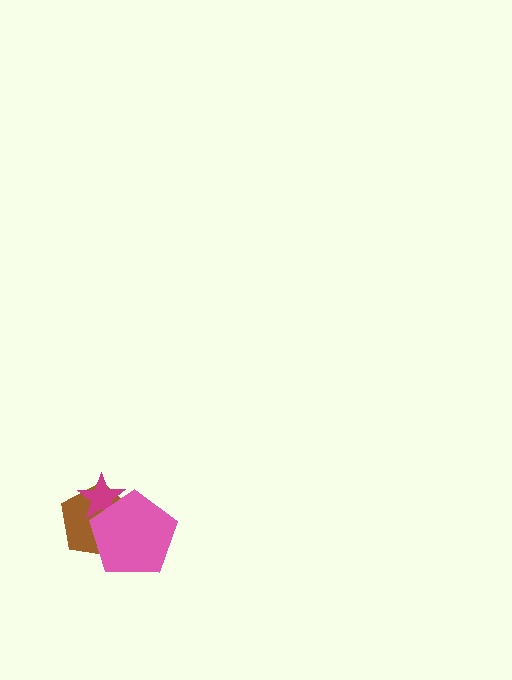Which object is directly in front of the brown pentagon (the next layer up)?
The magenta star is directly in front of the brown pentagon.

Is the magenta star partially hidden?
Yes, it is partially covered by another shape.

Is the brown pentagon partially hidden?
Yes, it is partially covered by another shape.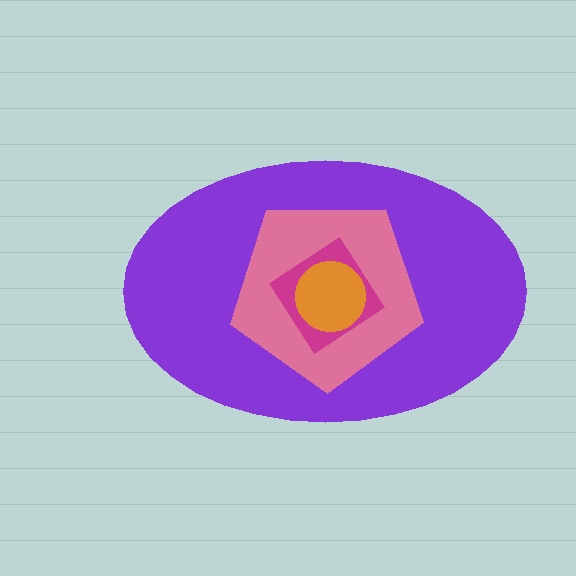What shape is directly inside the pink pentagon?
The magenta diamond.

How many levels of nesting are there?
4.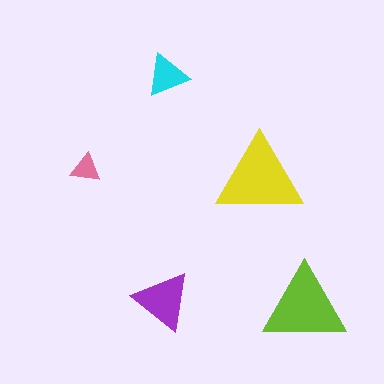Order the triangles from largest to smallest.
the yellow one, the lime one, the purple one, the cyan one, the pink one.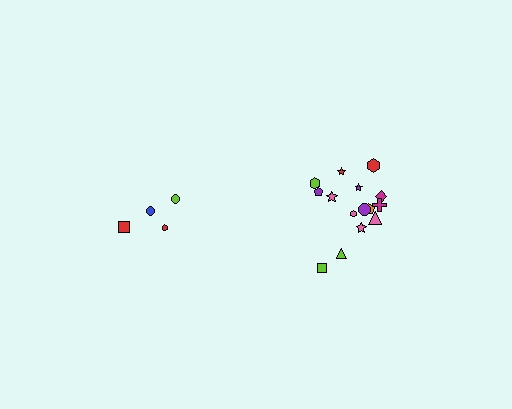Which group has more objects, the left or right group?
The right group.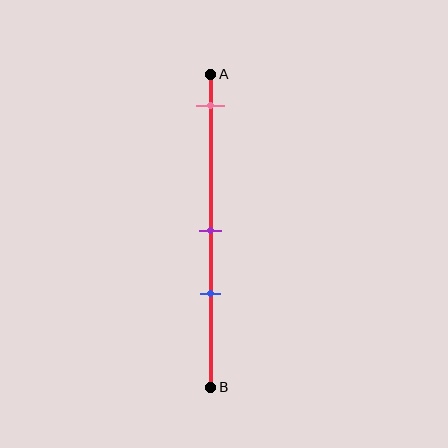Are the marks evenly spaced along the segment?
No, the marks are not evenly spaced.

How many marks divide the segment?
There are 3 marks dividing the segment.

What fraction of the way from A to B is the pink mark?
The pink mark is approximately 10% (0.1) of the way from A to B.